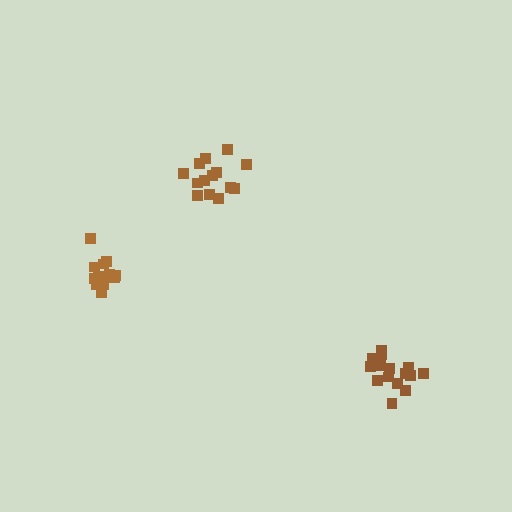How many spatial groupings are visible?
There are 3 spatial groupings.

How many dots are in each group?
Group 1: 14 dots, Group 2: 17 dots, Group 3: 15 dots (46 total).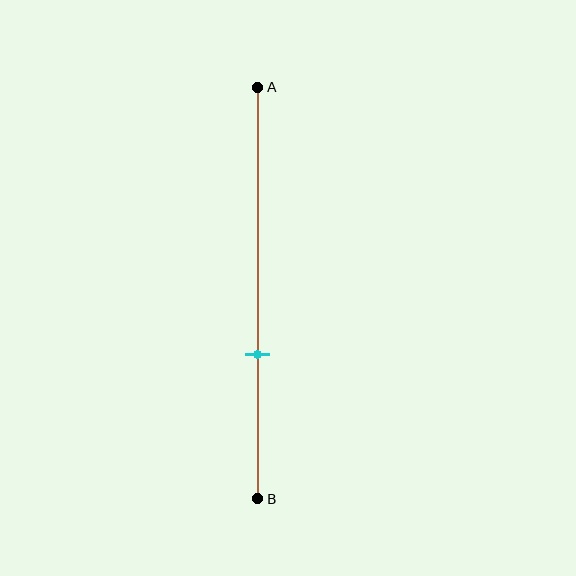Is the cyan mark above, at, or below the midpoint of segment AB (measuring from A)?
The cyan mark is below the midpoint of segment AB.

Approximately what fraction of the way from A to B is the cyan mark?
The cyan mark is approximately 65% of the way from A to B.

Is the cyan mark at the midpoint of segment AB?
No, the mark is at about 65% from A, not at the 50% midpoint.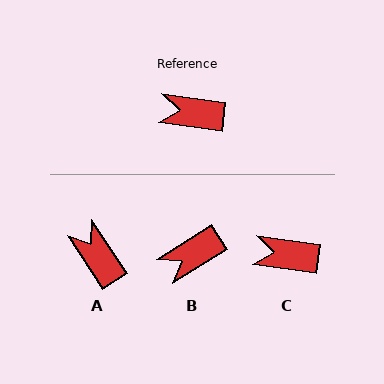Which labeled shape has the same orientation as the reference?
C.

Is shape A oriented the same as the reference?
No, it is off by about 50 degrees.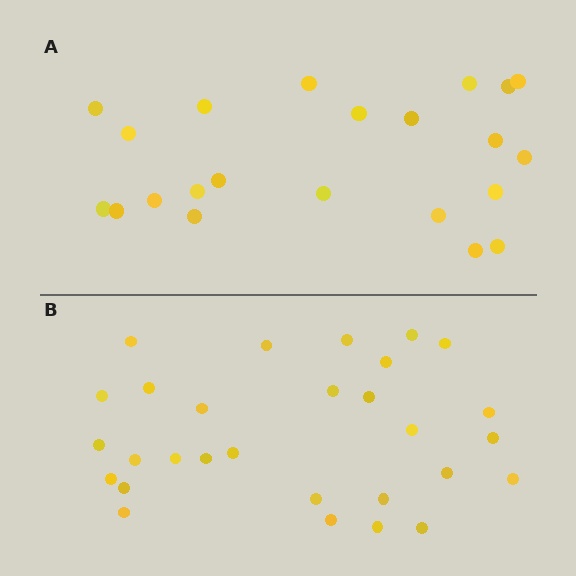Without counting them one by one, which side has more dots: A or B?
Region B (the bottom region) has more dots.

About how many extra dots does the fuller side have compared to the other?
Region B has roughly 8 or so more dots than region A.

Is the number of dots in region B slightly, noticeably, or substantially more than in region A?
Region B has noticeably more, but not dramatically so. The ratio is roughly 1.3 to 1.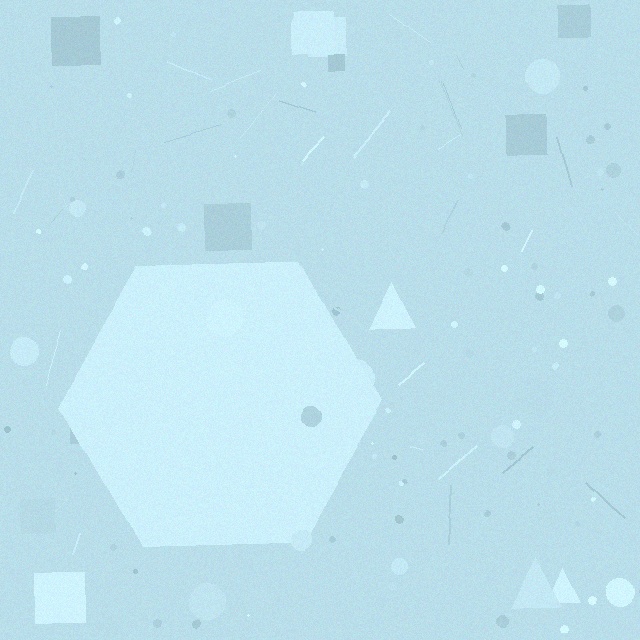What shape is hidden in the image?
A hexagon is hidden in the image.